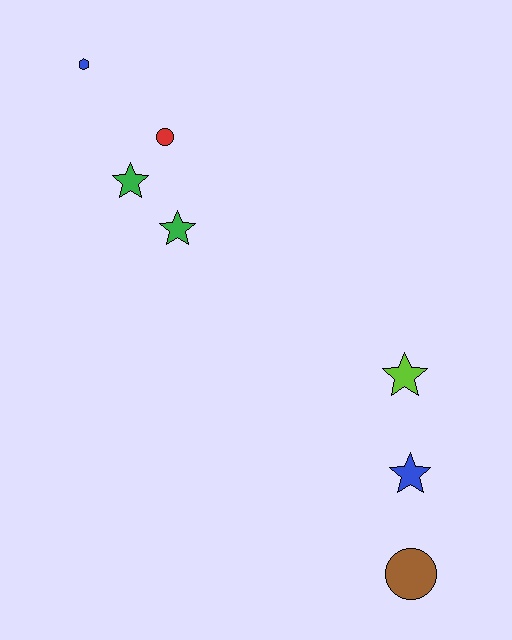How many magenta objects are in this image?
There are no magenta objects.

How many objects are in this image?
There are 7 objects.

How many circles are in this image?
There are 2 circles.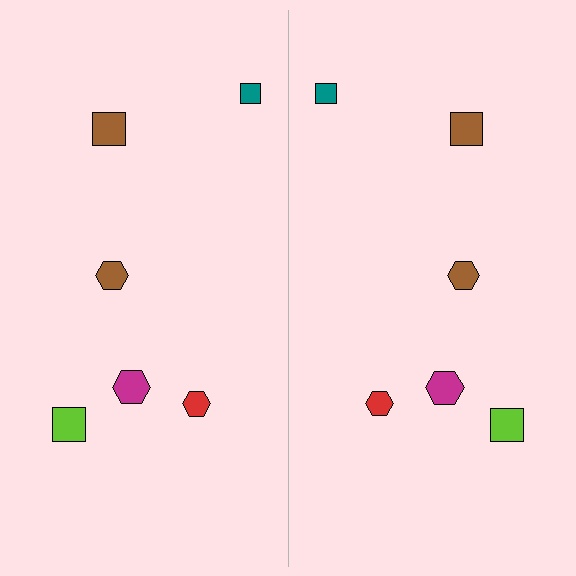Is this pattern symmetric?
Yes, this pattern has bilateral (reflection) symmetry.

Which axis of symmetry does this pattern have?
The pattern has a vertical axis of symmetry running through the center of the image.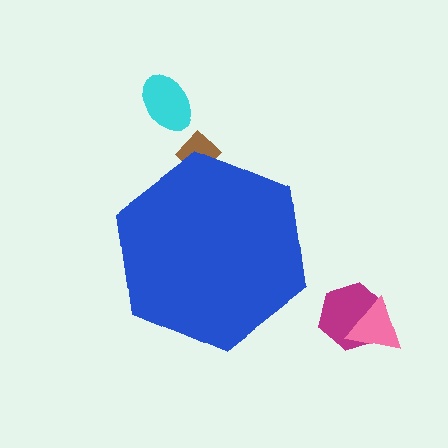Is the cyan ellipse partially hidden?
No, the cyan ellipse is fully visible.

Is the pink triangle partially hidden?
No, the pink triangle is fully visible.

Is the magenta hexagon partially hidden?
No, the magenta hexagon is fully visible.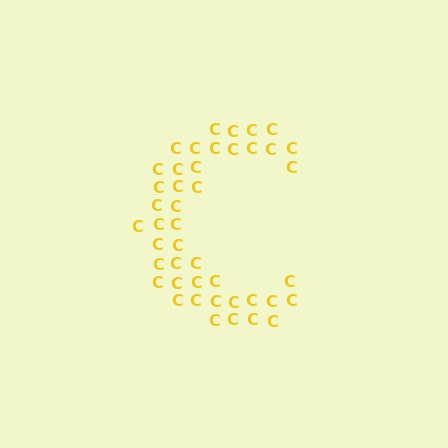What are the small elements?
The small elements are letter C's.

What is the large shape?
The large shape is the letter C.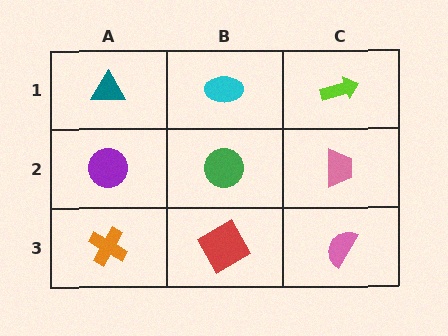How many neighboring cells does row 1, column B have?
3.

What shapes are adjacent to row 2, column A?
A teal triangle (row 1, column A), an orange cross (row 3, column A), a green circle (row 2, column B).